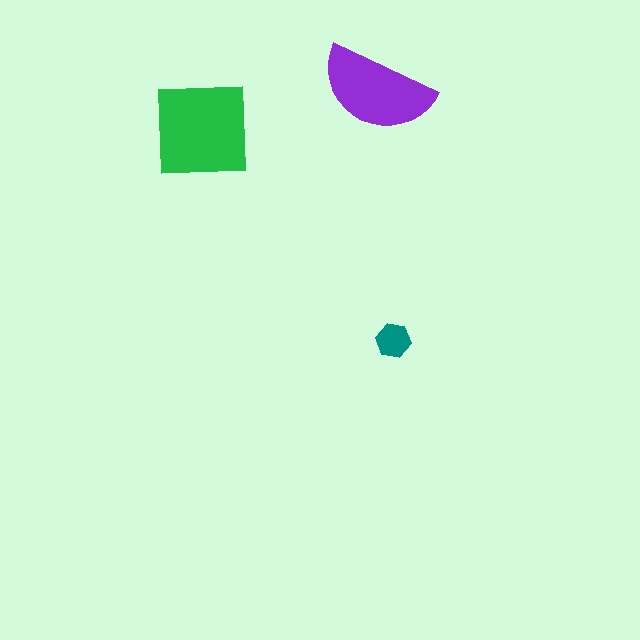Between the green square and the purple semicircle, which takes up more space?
The green square.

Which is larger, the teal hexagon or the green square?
The green square.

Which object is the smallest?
The teal hexagon.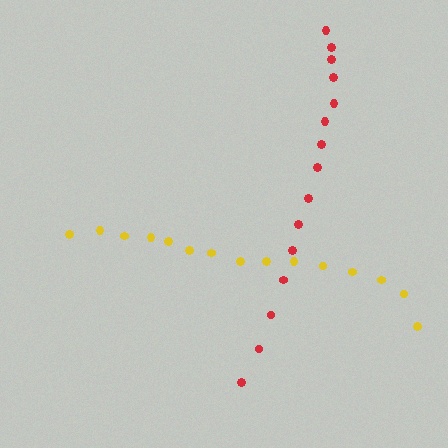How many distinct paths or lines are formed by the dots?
There are 2 distinct paths.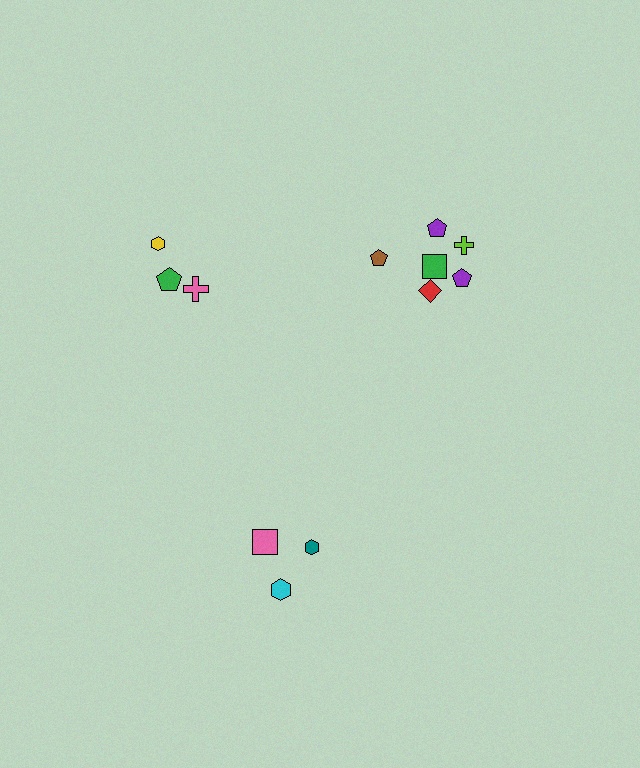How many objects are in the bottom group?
There are 3 objects.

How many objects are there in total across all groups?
There are 12 objects.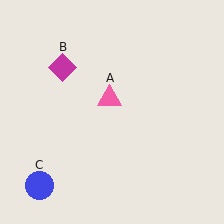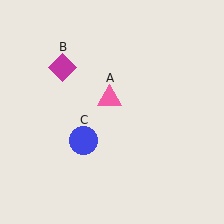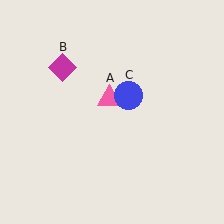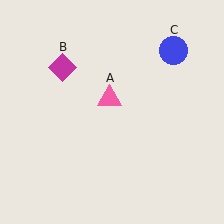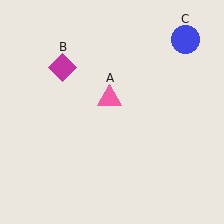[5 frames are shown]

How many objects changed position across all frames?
1 object changed position: blue circle (object C).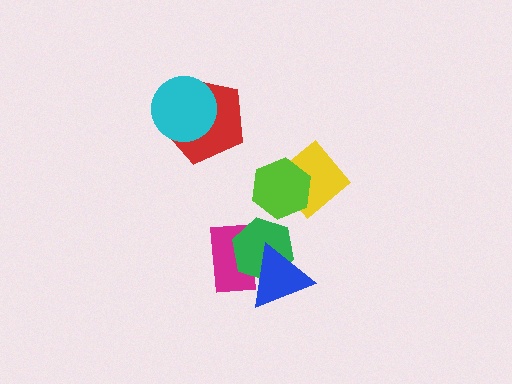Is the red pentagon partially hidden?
Yes, it is partially covered by another shape.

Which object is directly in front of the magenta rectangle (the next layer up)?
The green hexagon is directly in front of the magenta rectangle.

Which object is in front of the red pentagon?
The cyan circle is in front of the red pentagon.